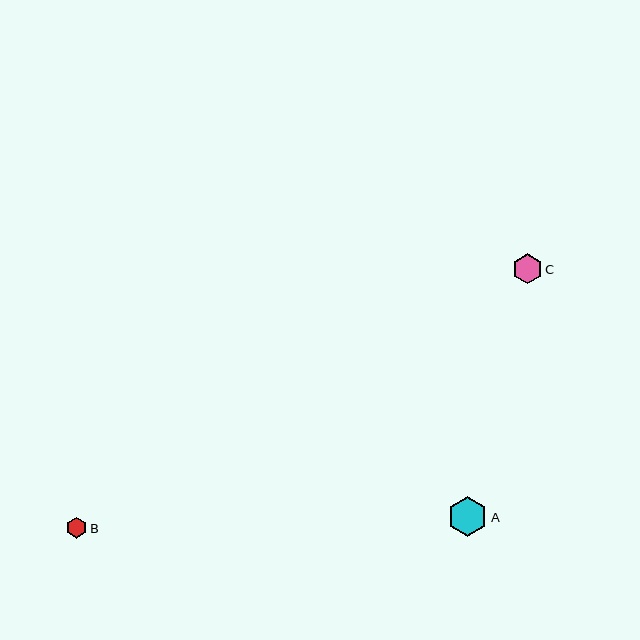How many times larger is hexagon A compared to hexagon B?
Hexagon A is approximately 1.9 times the size of hexagon B.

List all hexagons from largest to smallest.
From largest to smallest: A, C, B.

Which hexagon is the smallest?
Hexagon B is the smallest with a size of approximately 21 pixels.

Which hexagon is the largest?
Hexagon A is the largest with a size of approximately 40 pixels.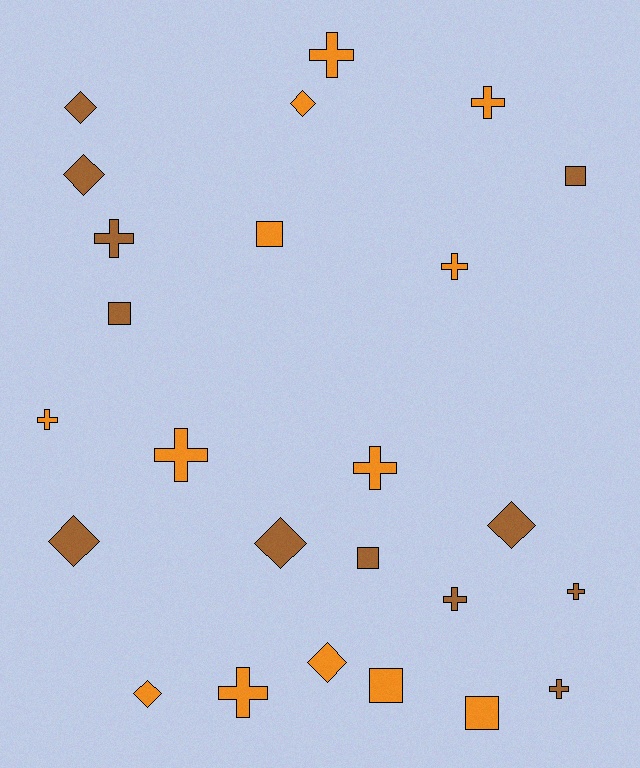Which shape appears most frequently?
Cross, with 11 objects.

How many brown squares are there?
There are 3 brown squares.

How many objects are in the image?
There are 25 objects.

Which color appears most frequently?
Orange, with 13 objects.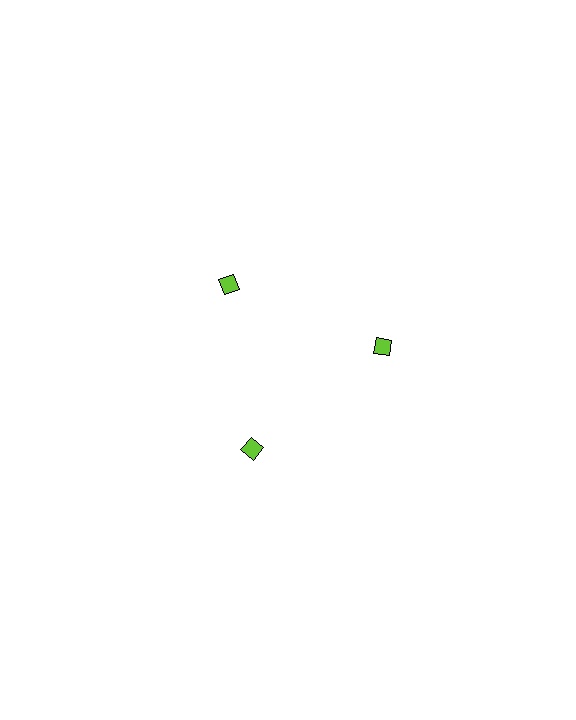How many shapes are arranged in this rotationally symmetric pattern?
There are 3 shapes, arranged in 3 groups of 1.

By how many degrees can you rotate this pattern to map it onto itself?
The pattern maps onto itself every 120 degrees of rotation.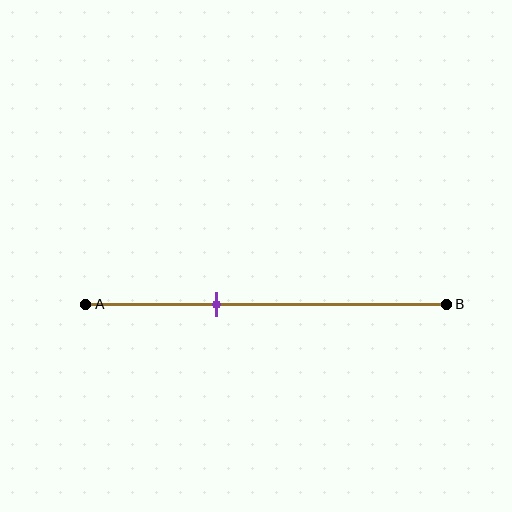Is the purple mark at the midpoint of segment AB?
No, the mark is at about 35% from A, not at the 50% midpoint.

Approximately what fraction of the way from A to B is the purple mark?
The purple mark is approximately 35% of the way from A to B.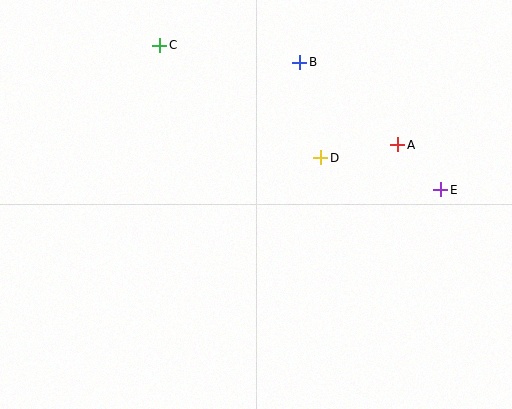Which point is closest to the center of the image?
Point D at (321, 158) is closest to the center.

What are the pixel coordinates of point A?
Point A is at (398, 145).